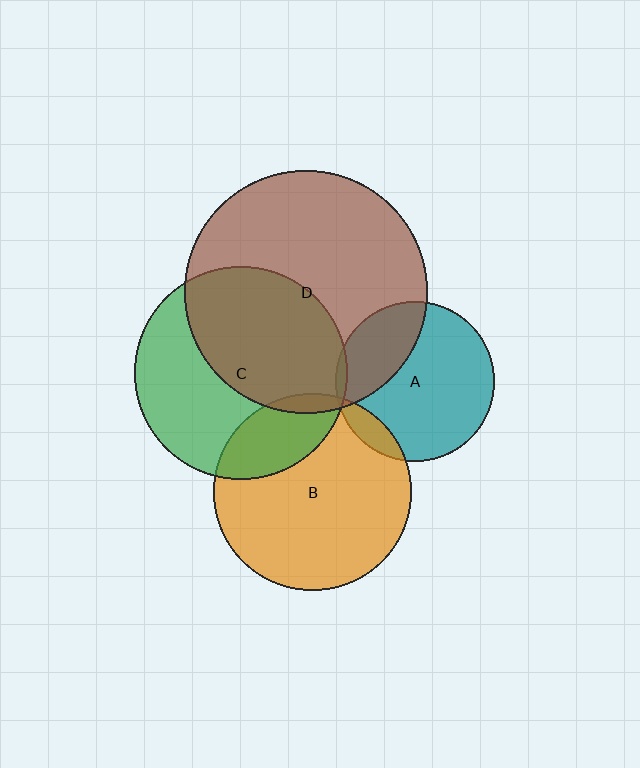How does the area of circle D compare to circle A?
Approximately 2.3 times.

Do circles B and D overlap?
Yes.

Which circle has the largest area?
Circle D (brown).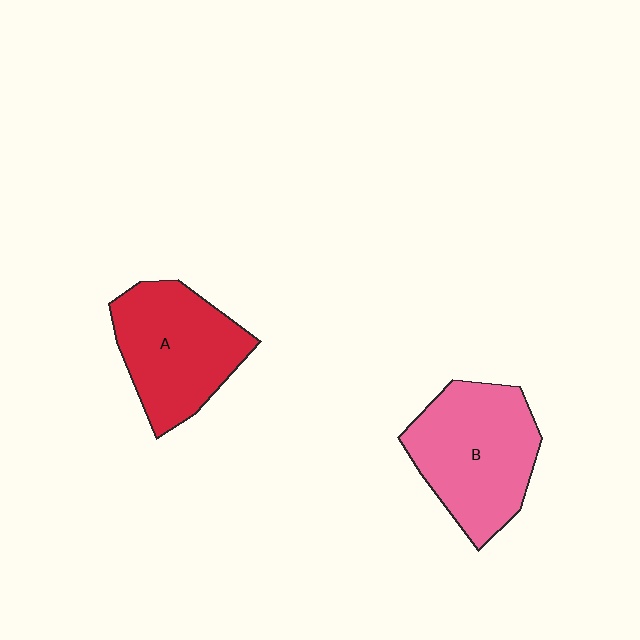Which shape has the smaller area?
Shape A (red).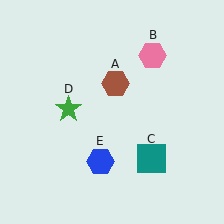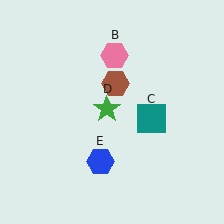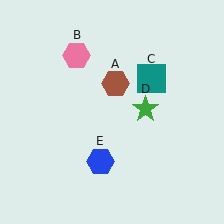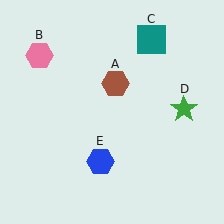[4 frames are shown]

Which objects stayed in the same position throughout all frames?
Brown hexagon (object A) and blue hexagon (object E) remained stationary.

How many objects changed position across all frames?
3 objects changed position: pink hexagon (object B), teal square (object C), green star (object D).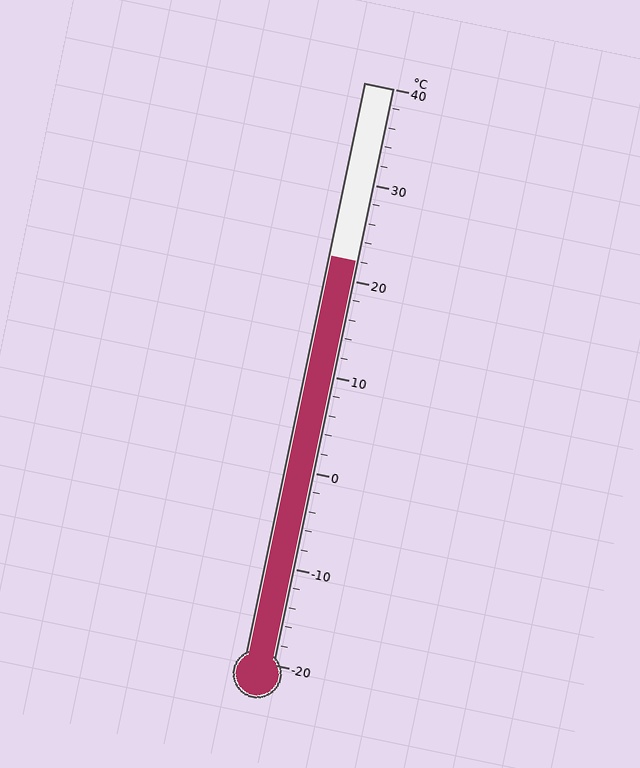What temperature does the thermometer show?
The thermometer shows approximately 22°C.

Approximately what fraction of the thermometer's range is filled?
The thermometer is filled to approximately 70% of its range.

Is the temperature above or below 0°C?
The temperature is above 0°C.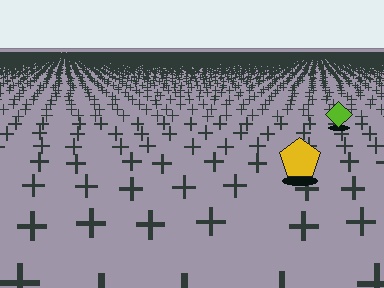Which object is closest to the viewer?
The yellow pentagon is closest. The texture marks near it are larger and more spread out.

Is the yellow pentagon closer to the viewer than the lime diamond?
Yes. The yellow pentagon is closer — you can tell from the texture gradient: the ground texture is coarser near it.